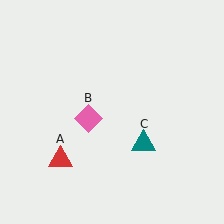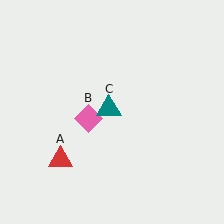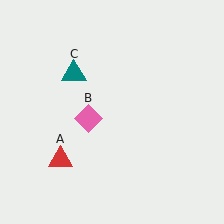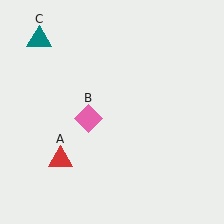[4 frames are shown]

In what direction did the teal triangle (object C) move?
The teal triangle (object C) moved up and to the left.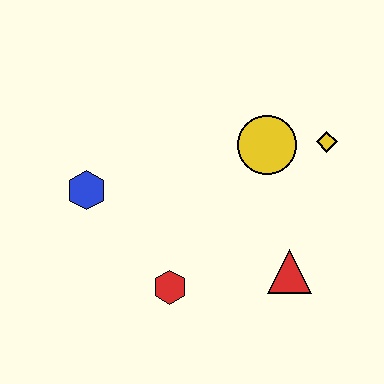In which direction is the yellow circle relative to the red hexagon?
The yellow circle is above the red hexagon.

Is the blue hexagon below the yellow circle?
Yes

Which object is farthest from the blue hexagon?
The yellow diamond is farthest from the blue hexagon.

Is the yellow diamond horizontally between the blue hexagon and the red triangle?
No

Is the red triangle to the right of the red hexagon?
Yes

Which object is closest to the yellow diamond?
The yellow circle is closest to the yellow diamond.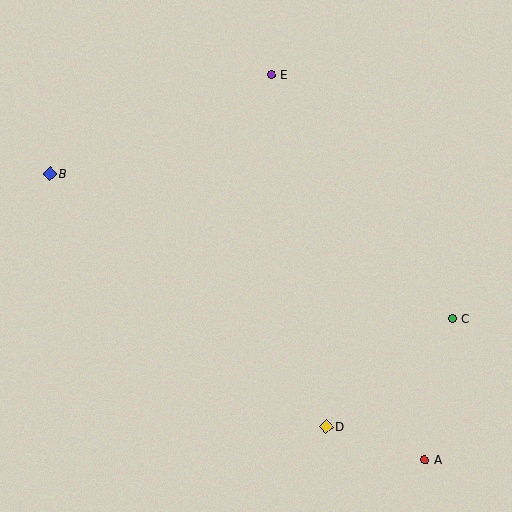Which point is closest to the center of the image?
Point E at (271, 75) is closest to the center.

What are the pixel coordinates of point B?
Point B is at (50, 174).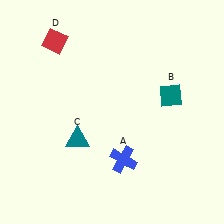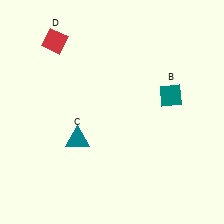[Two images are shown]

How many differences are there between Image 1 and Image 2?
There is 1 difference between the two images.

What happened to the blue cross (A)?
The blue cross (A) was removed in Image 2. It was in the bottom-right area of Image 1.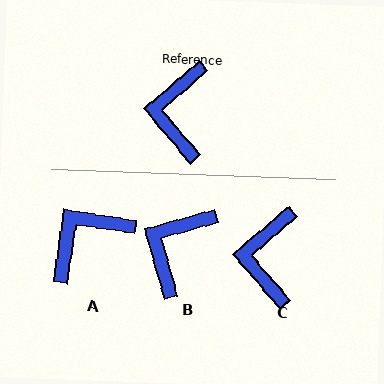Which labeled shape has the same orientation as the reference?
C.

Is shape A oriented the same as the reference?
No, it is off by about 49 degrees.